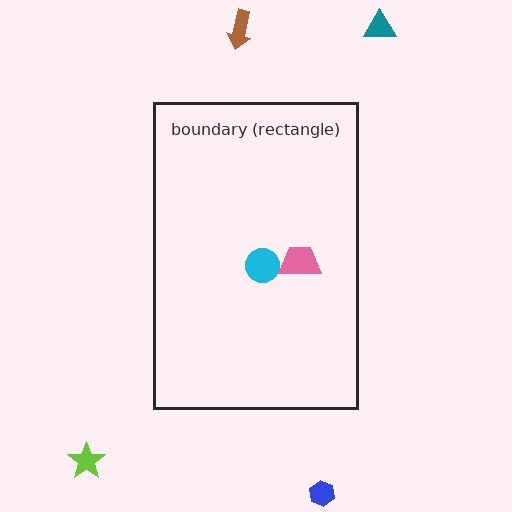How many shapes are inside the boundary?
2 inside, 4 outside.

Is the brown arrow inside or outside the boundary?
Outside.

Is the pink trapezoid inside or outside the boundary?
Inside.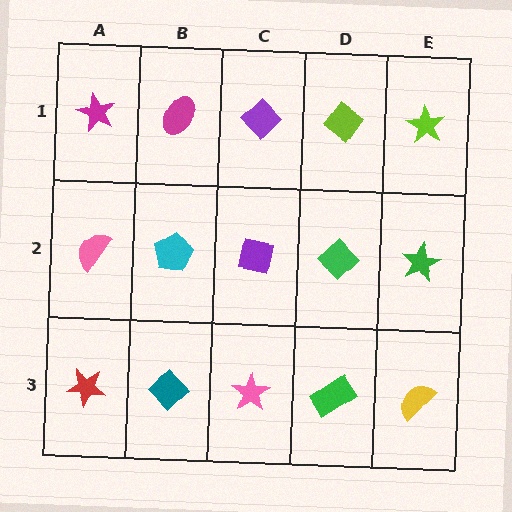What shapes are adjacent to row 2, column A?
A magenta star (row 1, column A), a red star (row 3, column A), a cyan pentagon (row 2, column B).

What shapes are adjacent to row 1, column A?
A pink semicircle (row 2, column A), a magenta ellipse (row 1, column B).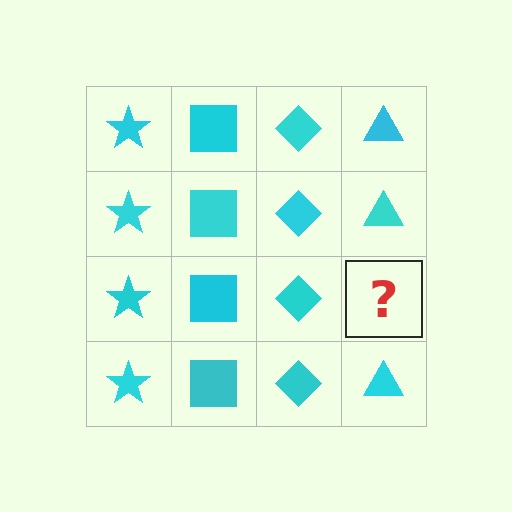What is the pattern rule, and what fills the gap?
The rule is that each column has a consistent shape. The gap should be filled with a cyan triangle.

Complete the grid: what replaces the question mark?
The question mark should be replaced with a cyan triangle.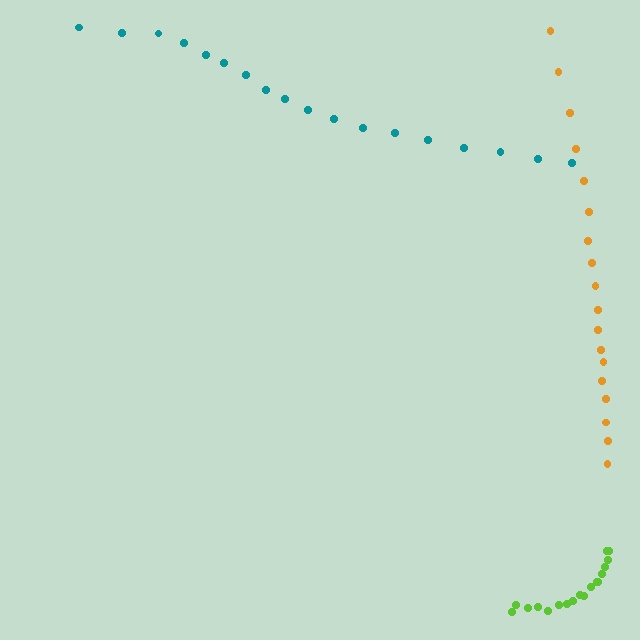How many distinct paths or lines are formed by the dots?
There are 3 distinct paths.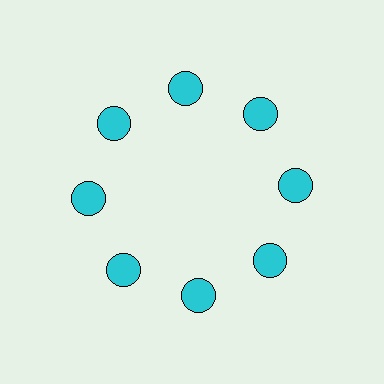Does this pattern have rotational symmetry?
Yes, this pattern has 8-fold rotational symmetry. It looks the same after rotating 45 degrees around the center.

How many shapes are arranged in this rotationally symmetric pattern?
There are 8 shapes, arranged in 8 groups of 1.